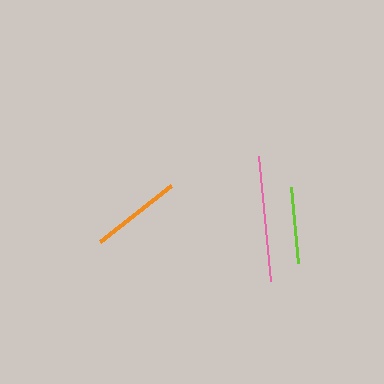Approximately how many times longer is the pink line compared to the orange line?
The pink line is approximately 1.4 times the length of the orange line.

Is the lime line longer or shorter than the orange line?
The orange line is longer than the lime line.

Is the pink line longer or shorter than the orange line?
The pink line is longer than the orange line.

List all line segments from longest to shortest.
From longest to shortest: pink, orange, lime.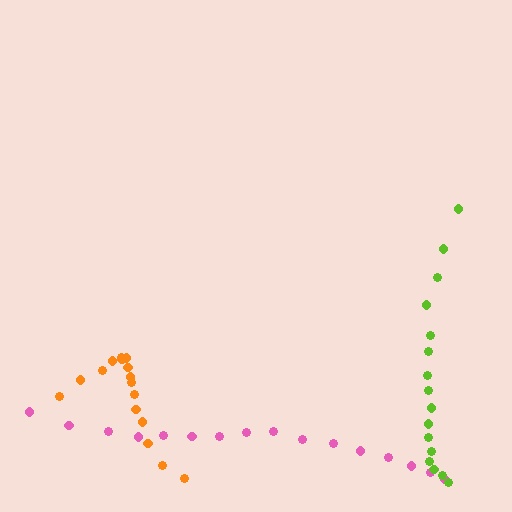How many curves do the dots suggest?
There are 3 distinct paths.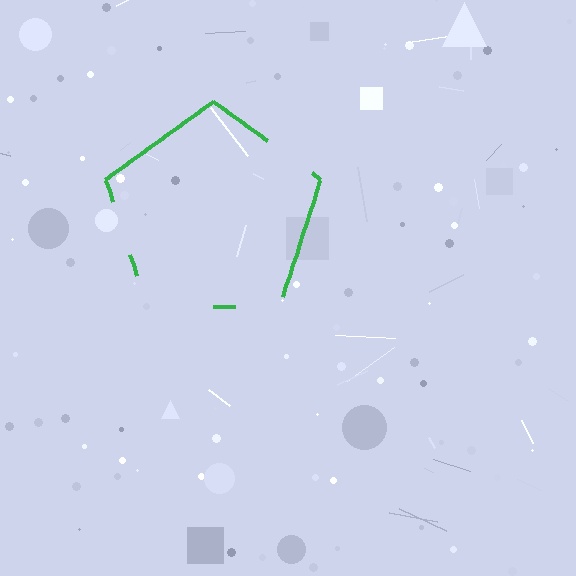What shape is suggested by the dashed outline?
The dashed outline suggests a pentagon.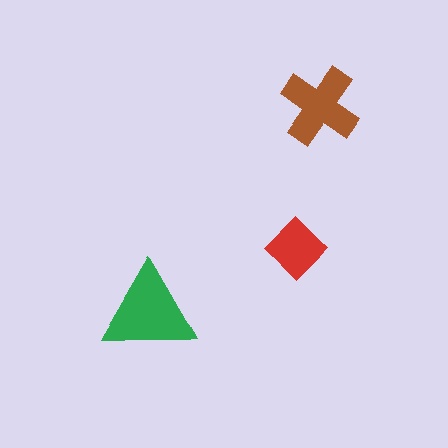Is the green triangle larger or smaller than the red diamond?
Larger.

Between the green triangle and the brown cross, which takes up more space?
The green triangle.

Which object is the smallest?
The red diamond.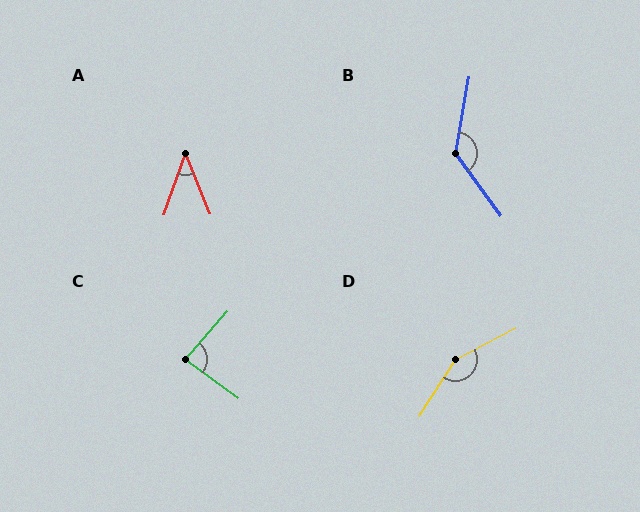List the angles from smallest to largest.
A (42°), C (85°), B (134°), D (150°).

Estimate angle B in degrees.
Approximately 134 degrees.